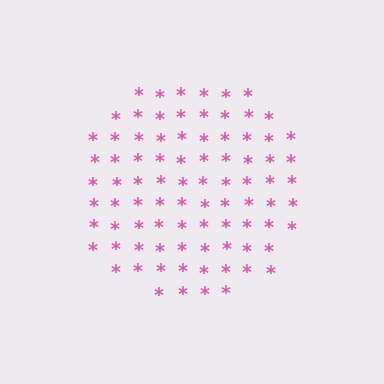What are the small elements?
The small elements are asterisks.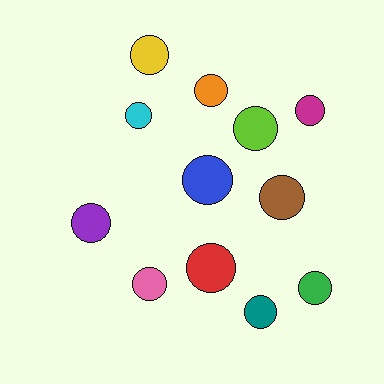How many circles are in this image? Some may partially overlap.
There are 12 circles.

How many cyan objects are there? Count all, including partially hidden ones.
There is 1 cyan object.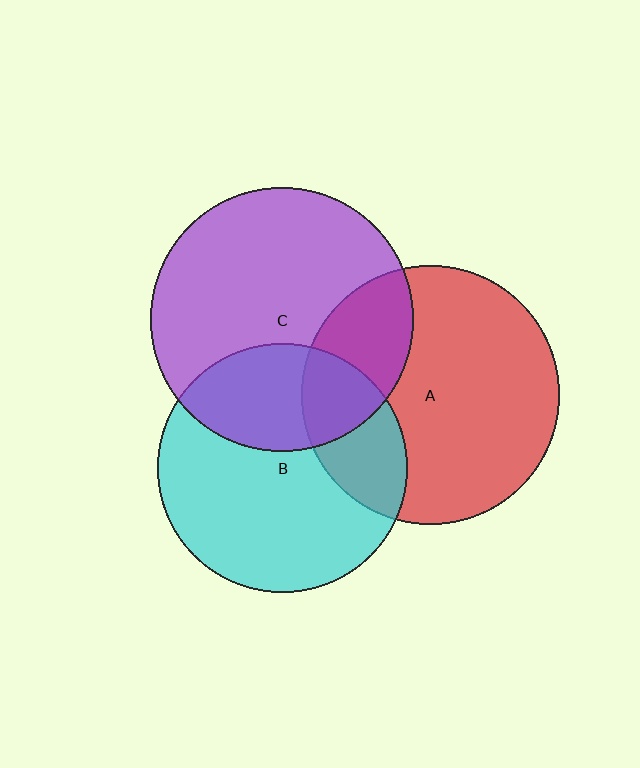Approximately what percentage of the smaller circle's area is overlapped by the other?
Approximately 25%.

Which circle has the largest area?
Circle C (purple).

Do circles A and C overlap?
Yes.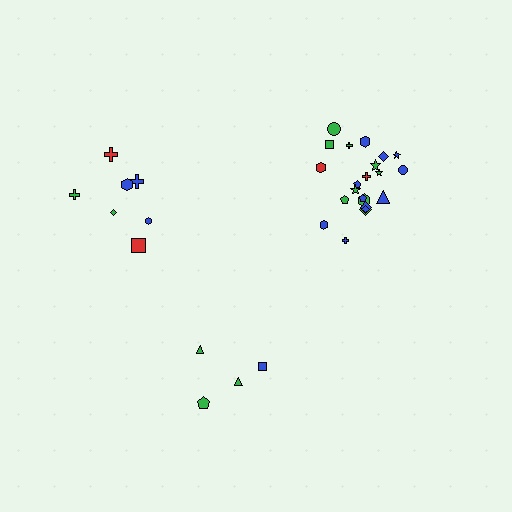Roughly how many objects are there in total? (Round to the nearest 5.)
Roughly 35 objects in total.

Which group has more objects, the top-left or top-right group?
The top-right group.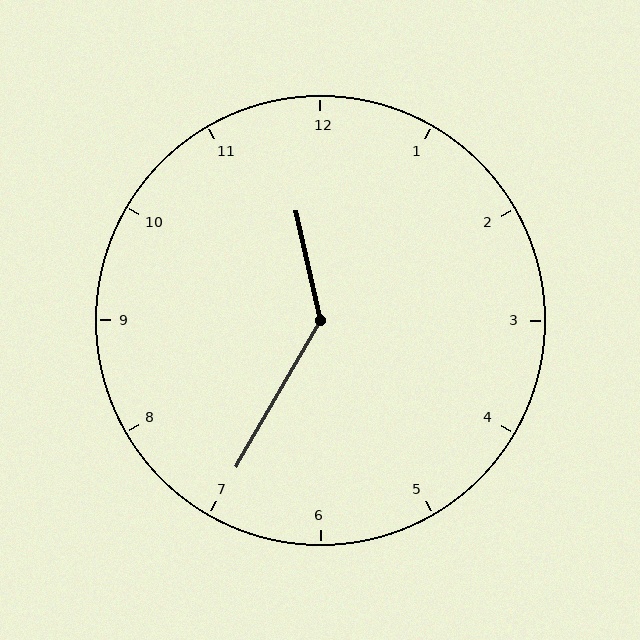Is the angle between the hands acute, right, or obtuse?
It is obtuse.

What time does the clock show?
11:35.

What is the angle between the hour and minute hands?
Approximately 138 degrees.